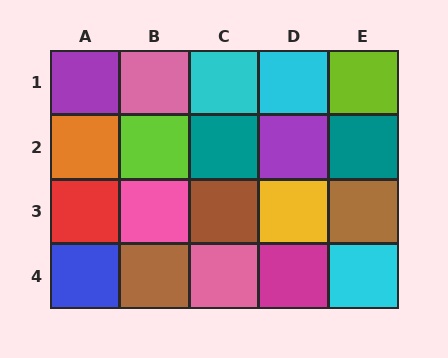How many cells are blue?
1 cell is blue.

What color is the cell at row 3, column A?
Red.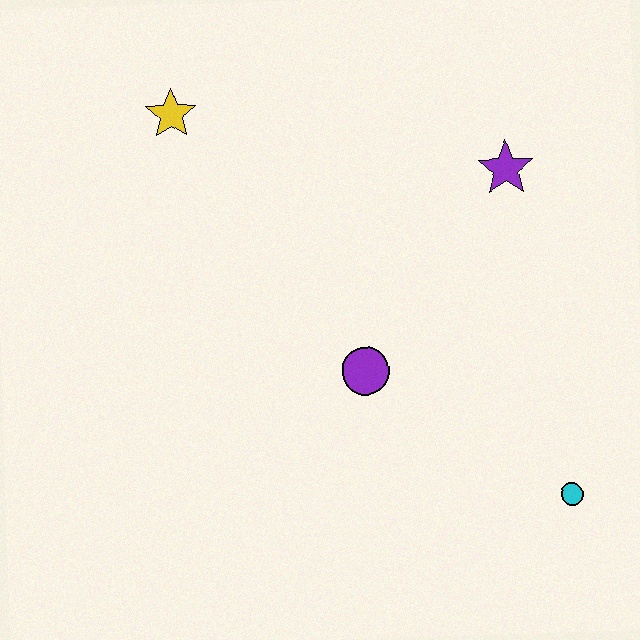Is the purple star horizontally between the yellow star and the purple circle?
No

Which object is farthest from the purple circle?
The yellow star is farthest from the purple circle.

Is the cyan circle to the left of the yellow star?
No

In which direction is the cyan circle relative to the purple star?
The cyan circle is below the purple star.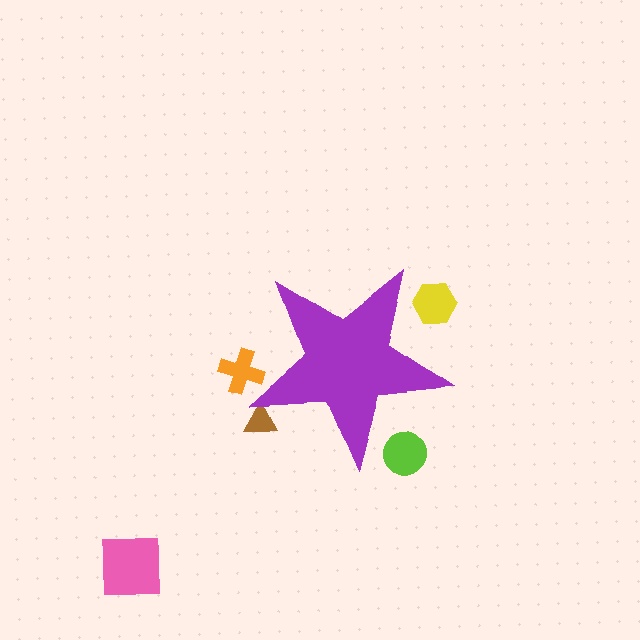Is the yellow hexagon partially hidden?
Yes, the yellow hexagon is partially hidden behind the purple star.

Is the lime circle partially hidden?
Yes, the lime circle is partially hidden behind the purple star.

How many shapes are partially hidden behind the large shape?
4 shapes are partially hidden.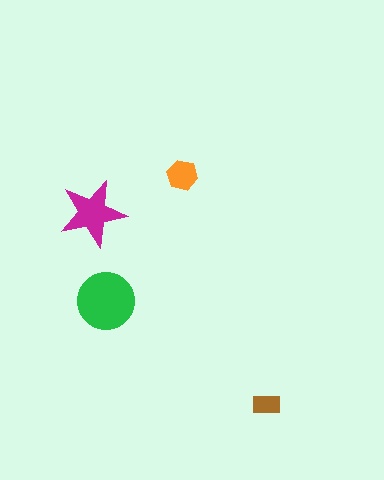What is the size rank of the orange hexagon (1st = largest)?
3rd.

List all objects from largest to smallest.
The green circle, the magenta star, the orange hexagon, the brown rectangle.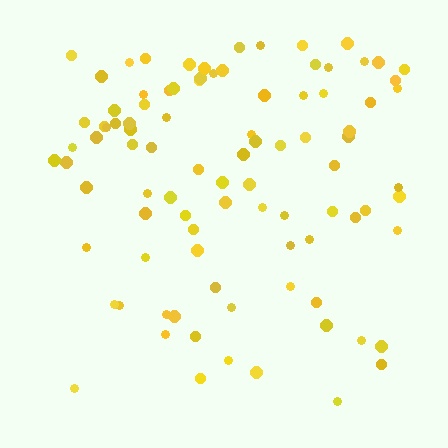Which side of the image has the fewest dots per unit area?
The bottom.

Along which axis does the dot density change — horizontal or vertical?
Vertical.